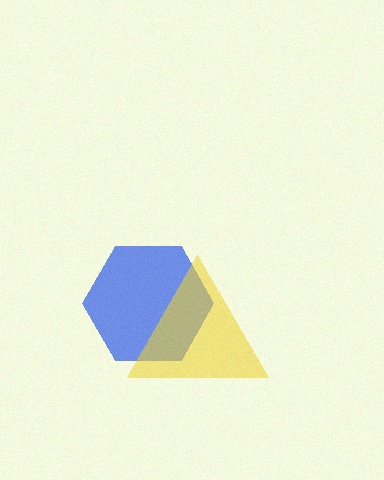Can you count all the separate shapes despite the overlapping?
Yes, there are 2 separate shapes.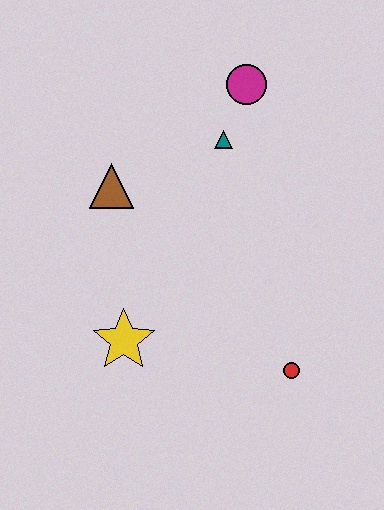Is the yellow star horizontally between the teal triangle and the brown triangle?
Yes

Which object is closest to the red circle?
The yellow star is closest to the red circle.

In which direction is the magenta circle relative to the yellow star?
The magenta circle is above the yellow star.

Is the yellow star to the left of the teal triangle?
Yes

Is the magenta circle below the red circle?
No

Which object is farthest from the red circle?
The magenta circle is farthest from the red circle.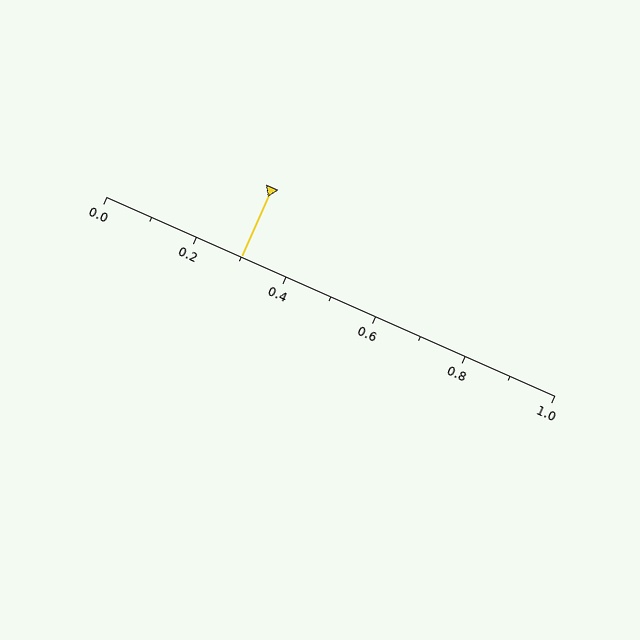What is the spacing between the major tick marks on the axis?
The major ticks are spaced 0.2 apart.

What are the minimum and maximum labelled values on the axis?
The axis runs from 0.0 to 1.0.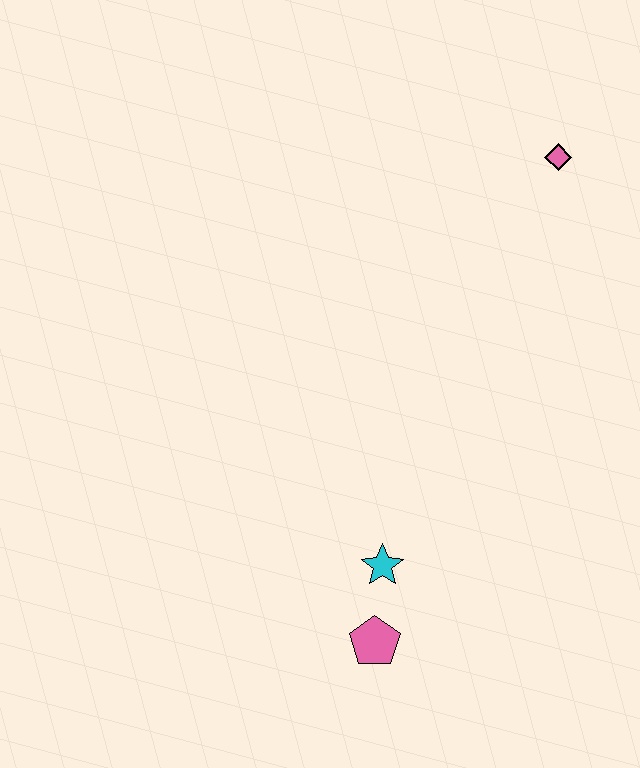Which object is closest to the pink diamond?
The cyan star is closest to the pink diamond.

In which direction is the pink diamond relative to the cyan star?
The pink diamond is above the cyan star.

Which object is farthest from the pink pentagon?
The pink diamond is farthest from the pink pentagon.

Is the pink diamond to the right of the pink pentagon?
Yes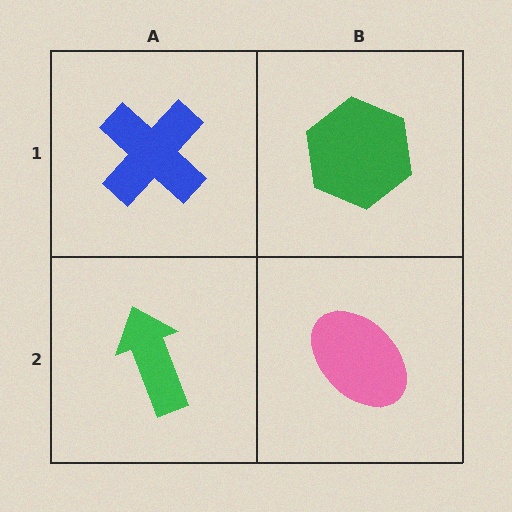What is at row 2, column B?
A pink ellipse.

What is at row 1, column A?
A blue cross.